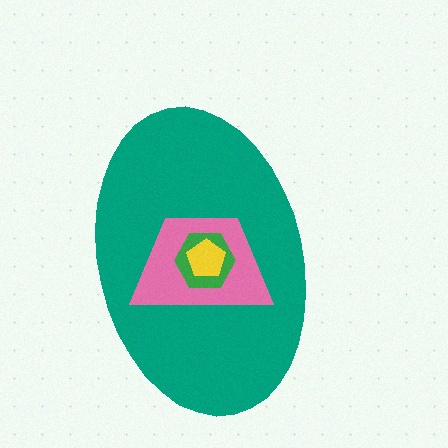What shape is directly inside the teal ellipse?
The pink trapezoid.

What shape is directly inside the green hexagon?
The yellow pentagon.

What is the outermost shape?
The teal ellipse.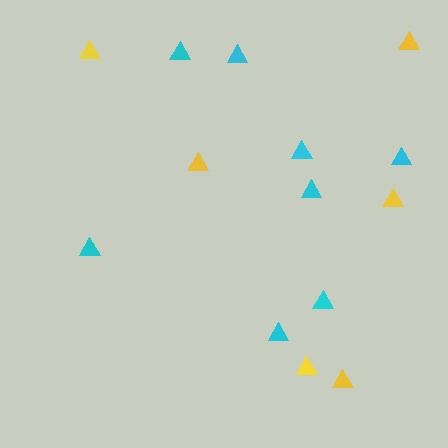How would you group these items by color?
There are 2 groups: one group of yellow triangles (6) and one group of cyan triangles (8).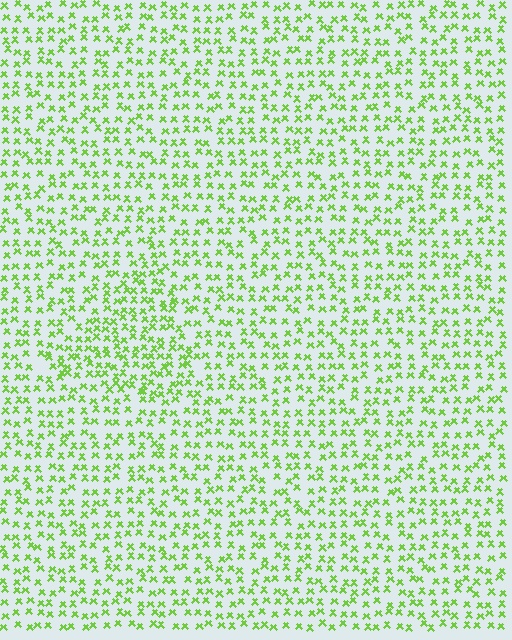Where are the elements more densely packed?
The elements are more densely packed inside the triangle boundary.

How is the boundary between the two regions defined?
The boundary is defined by a change in element density (approximately 1.5x ratio). All elements are the same color, size, and shape.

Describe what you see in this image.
The image contains small lime elements arranged at two different densities. A triangle-shaped region is visible where the elements are more densely packed than the surrounding area.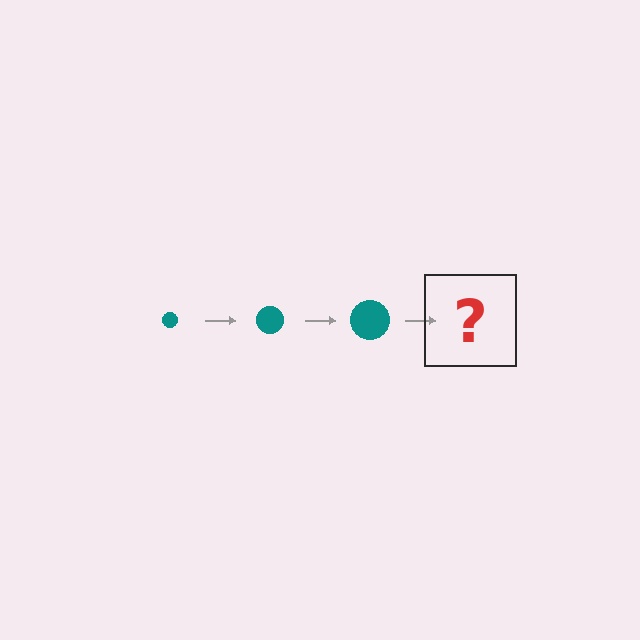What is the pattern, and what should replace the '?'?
The pattern is that the circle gets progressively larger each step. The '?' should be a teal circle, larger than the previous one.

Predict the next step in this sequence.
The next step is a teal circle, larger than the previous one.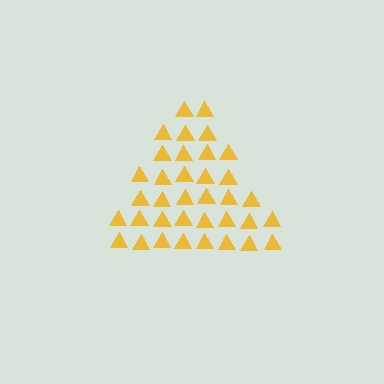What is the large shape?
The large shape is a triangle.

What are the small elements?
The small elements are triangles.